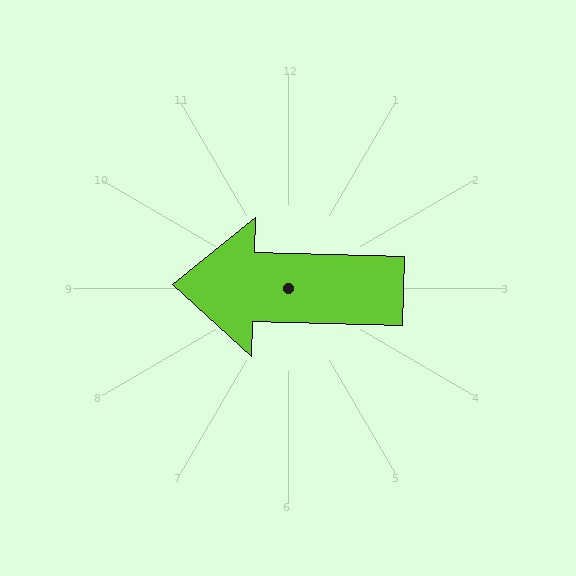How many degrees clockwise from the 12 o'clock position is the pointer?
Approximately 272 degrees.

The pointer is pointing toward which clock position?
Roughly 9 o'clock.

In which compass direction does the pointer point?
West.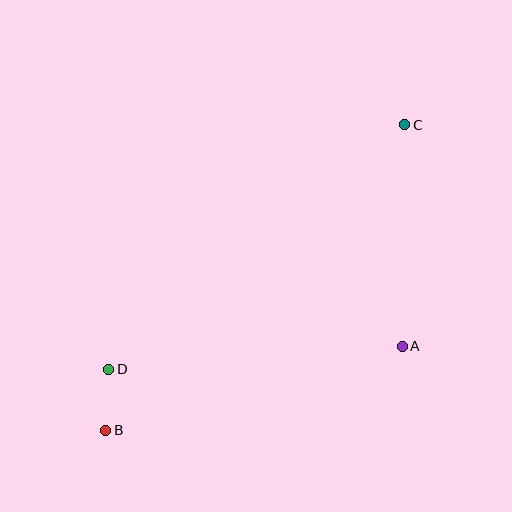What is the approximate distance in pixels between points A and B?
The distance between A and B is approximately 309 pixels.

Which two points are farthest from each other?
Points B and C are farthest from each other.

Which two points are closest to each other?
Points B and D are closest to each other.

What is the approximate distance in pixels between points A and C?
The distance between A and C is approximately 221 pixels.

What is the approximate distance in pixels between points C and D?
The distance between C and D is approximately 384 pixels.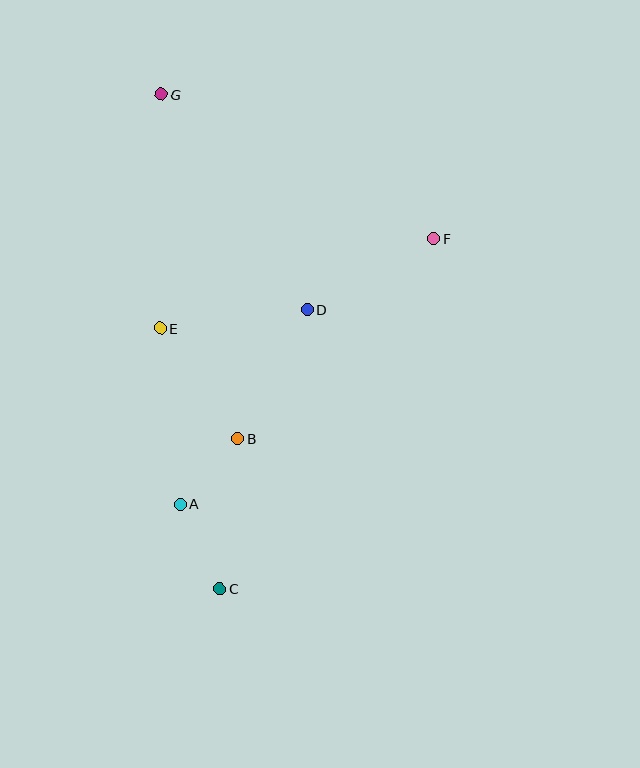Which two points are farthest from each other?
Points C and G are farthest from each other.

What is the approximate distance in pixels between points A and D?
The distance between A and D is approximately 233 pixels.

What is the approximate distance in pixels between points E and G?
The distance between E and G is approximately 234 pixels.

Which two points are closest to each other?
Points A and B are closest to each other.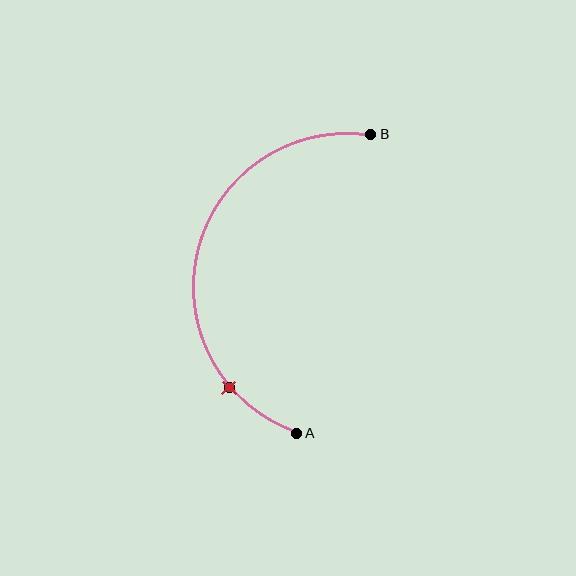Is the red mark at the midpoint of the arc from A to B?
No. The red mark lies on the arc but is closer to endpoint A. The arc midpoint would be at the point on the curve equidistant along the arc from both A and B.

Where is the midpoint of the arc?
The arc midpoint is the point on the curve farthest from the straight line joining A and B. It sits to the left of that line.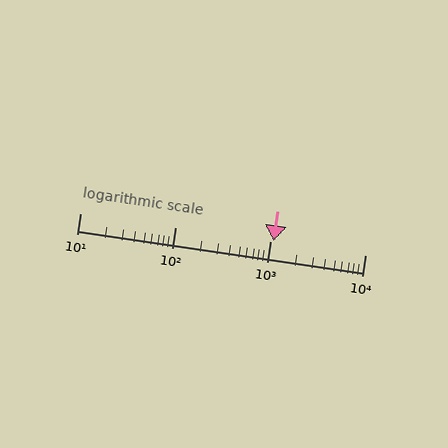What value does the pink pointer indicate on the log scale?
The pointer indicates approximately 1100.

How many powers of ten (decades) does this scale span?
The scale spans 3 decades, from 10 to 10000.